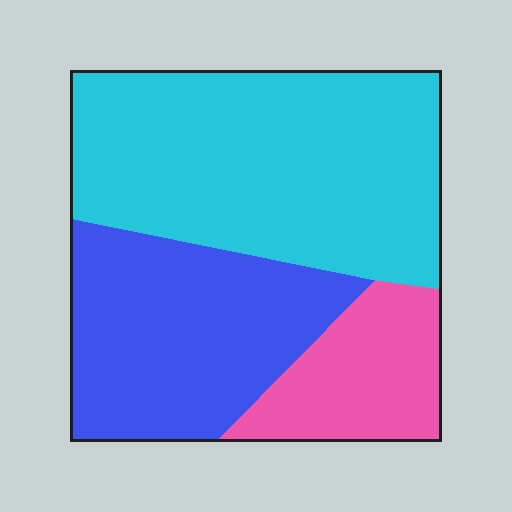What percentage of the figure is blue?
Blue covers about 35% of the figure.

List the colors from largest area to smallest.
From largest to smallest: cyan, blue, pink.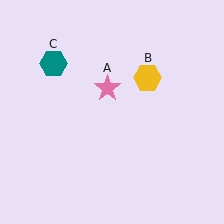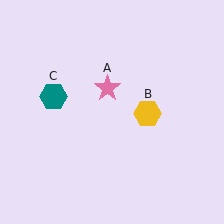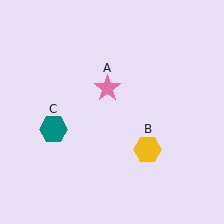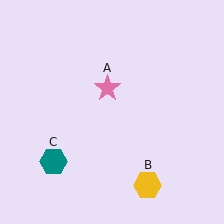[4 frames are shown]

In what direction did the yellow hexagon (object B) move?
The yellow hexagon (object B) moved down.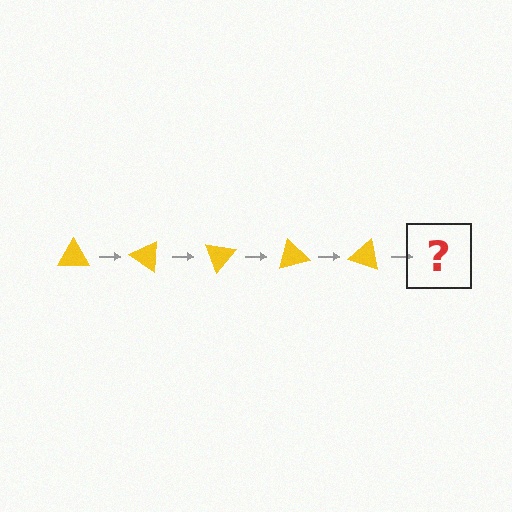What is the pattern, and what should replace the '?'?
The pattern is that the triangle rotates 35 degrees each step. The '?' should be a yellow triangle rotated 175 degrees.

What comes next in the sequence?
The next element should be a yellow triangle rotated 175 degrees.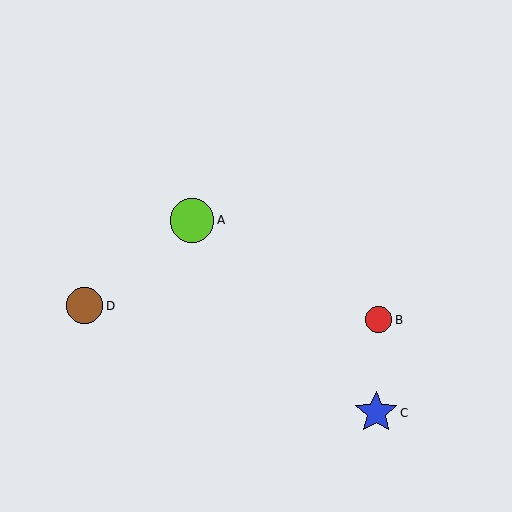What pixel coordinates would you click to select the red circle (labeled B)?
Click at (379, 320) to select the red circle B.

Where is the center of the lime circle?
The center of the lime circle is at (192, 220).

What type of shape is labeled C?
Shape C is a blue star.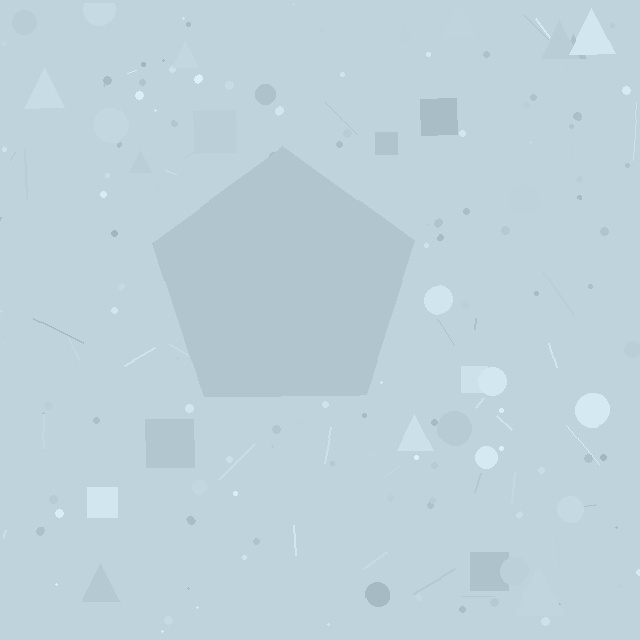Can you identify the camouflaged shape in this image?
The camouflaged shape is a pentagon.